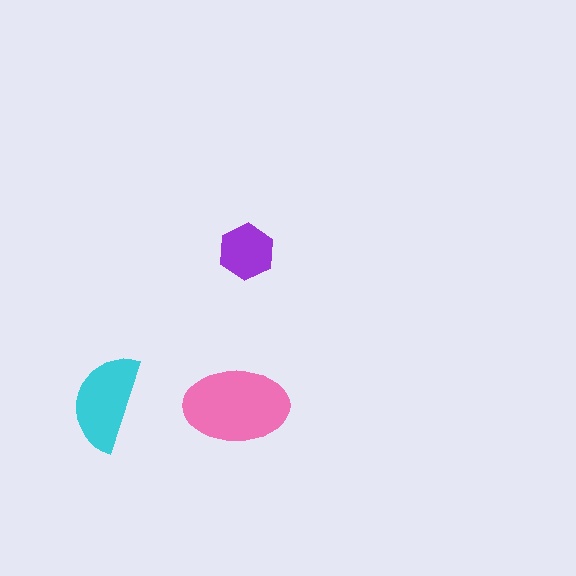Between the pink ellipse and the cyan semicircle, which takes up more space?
The pink ellipse.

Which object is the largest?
The pink ellipse.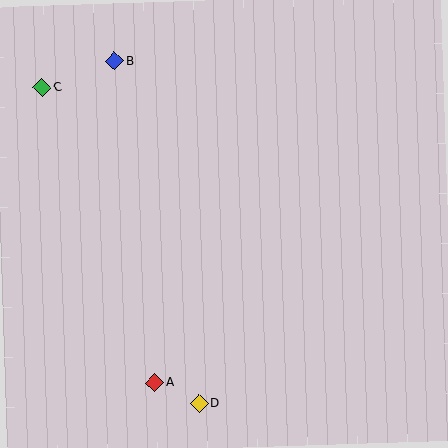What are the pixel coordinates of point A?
Point A is at (155, 383).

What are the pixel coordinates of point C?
Point C is at (42, 88).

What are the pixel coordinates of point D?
Point D is at (199, 404).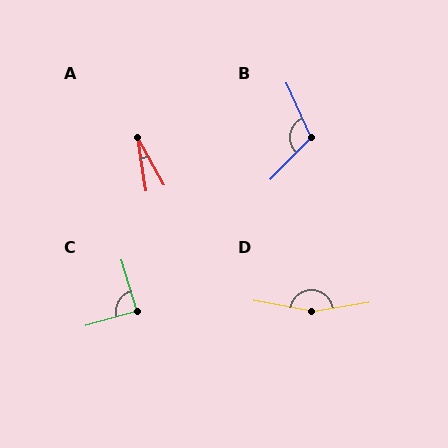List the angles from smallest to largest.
A (20°), C (89°), B (111°), D (160°).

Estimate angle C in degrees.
Approximately 89 degrees.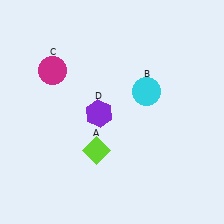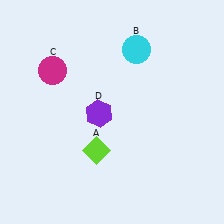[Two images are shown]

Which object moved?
The cyan circle (B) moved up.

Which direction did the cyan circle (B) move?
The cyan circle (B) moved up.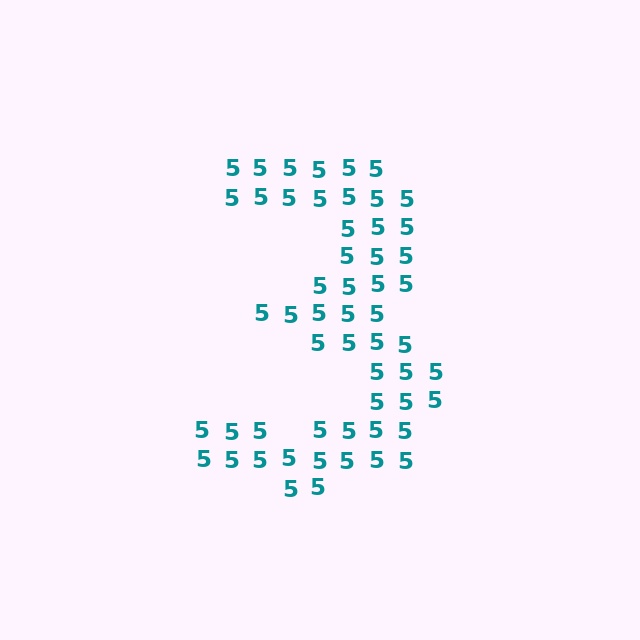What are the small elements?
The small elements are digit 5's.